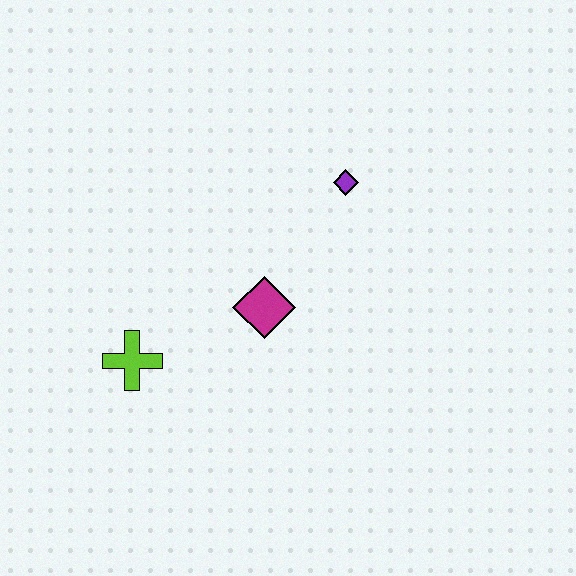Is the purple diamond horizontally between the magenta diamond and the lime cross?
No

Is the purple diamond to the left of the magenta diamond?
No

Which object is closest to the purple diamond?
The magenta diamond is closest to the purple diamond.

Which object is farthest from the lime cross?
The purple diamond is farthest from the lime cross.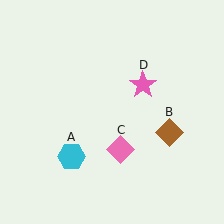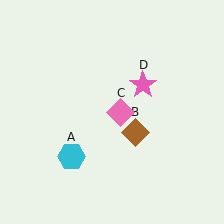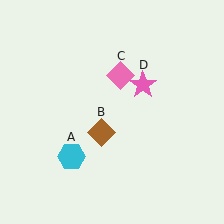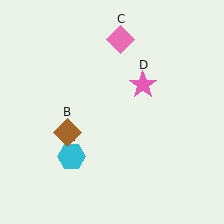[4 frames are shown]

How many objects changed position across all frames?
2 objects changed position: brown diamond (object B), pink diamond (object C).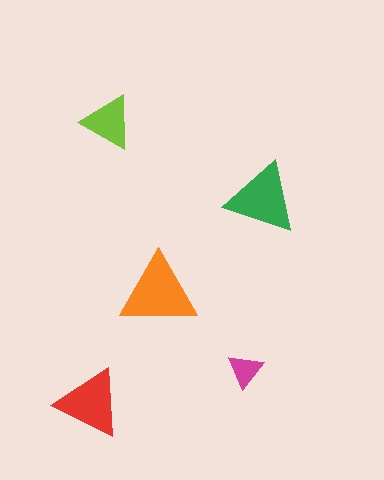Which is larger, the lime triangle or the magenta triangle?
The lime one.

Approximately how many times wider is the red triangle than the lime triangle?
About 1.5 times wider.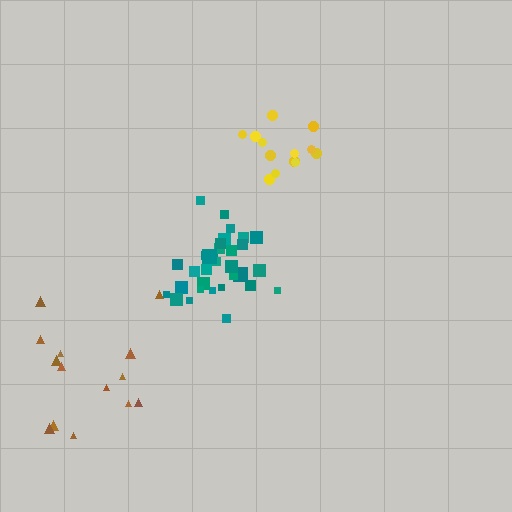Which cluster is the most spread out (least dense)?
Brown.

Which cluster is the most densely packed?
Teal.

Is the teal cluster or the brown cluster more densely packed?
Teal.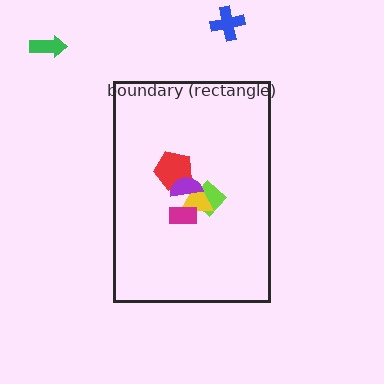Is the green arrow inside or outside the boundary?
Outside.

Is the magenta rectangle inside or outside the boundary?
Inside.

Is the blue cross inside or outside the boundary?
Outside.